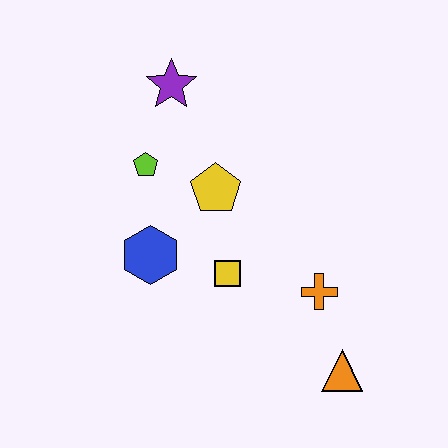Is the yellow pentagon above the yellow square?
Yes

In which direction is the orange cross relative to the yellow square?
The orange cross is to the right of the yellow square.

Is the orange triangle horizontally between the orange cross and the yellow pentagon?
No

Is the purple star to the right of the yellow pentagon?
No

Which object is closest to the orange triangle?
The orange cross is closest to the orange triangle.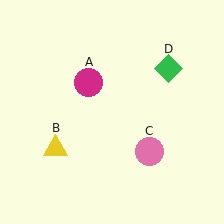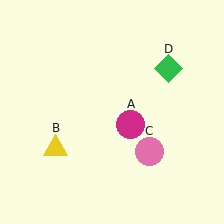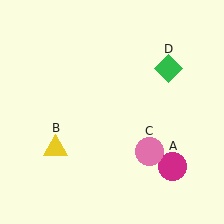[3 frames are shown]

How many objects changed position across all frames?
1 object changed position: magenta circle (object A).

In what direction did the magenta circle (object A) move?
The magenta circle (object A) moved down and to the right.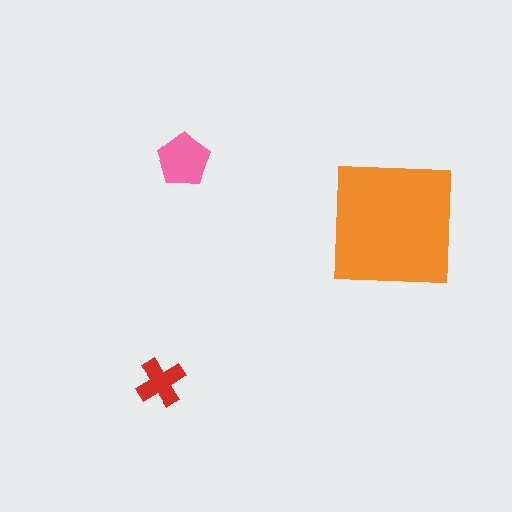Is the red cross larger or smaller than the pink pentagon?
Smaller.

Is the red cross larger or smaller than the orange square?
Smaller.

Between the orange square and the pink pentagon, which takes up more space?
The orange square.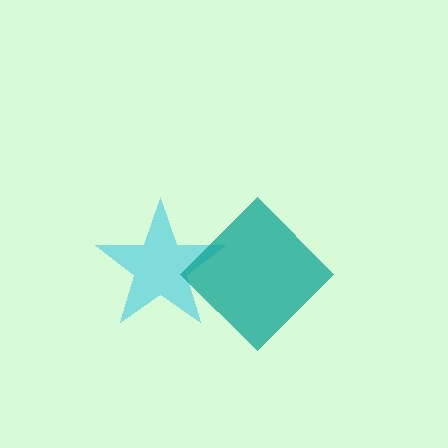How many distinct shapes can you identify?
There are 2 distinct shapes: a cyan star, a teal diamond.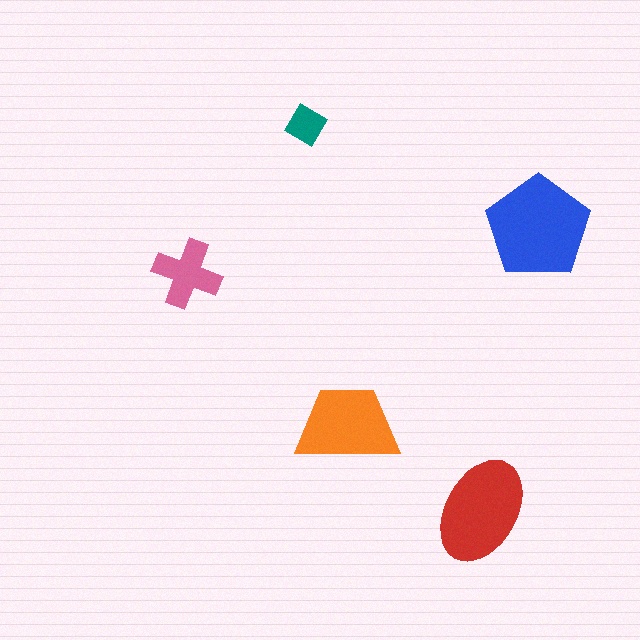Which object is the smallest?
The teal diamond.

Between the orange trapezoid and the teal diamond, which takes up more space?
The orange trapezoid.